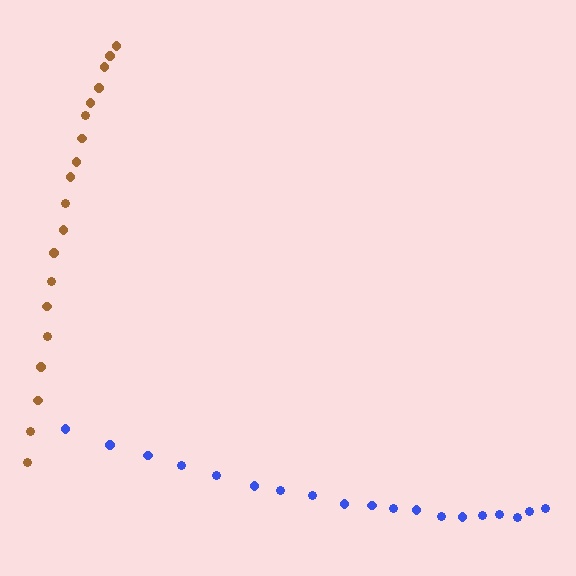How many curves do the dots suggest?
There are 2 distinct paths.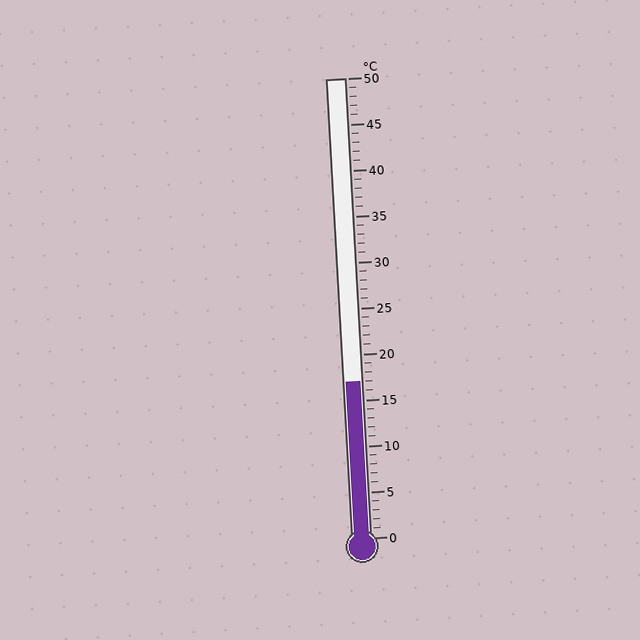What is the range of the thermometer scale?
The thermometer scale ranges from 0°C to 50°C.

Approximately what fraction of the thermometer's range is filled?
The thermometer is filled to approximately 35% of its range.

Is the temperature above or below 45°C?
The temperature is below 45°C.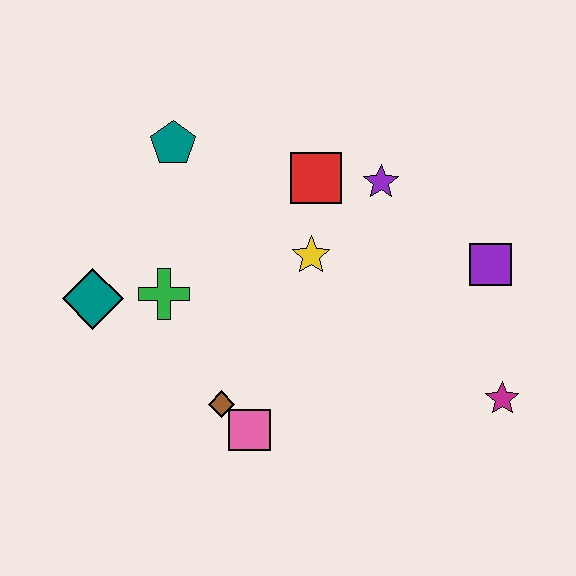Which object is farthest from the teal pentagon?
The magenta star is farthest from the teal pentagon.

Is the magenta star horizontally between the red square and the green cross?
No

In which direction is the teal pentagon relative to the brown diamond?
The teal pentagon is above the brown diamond.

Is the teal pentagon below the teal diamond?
No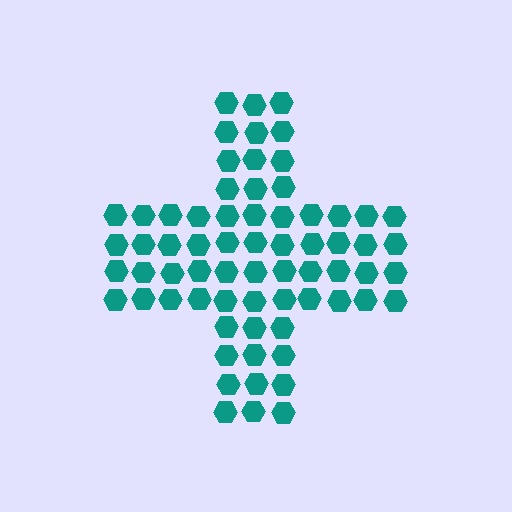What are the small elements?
The small elements are hexagons.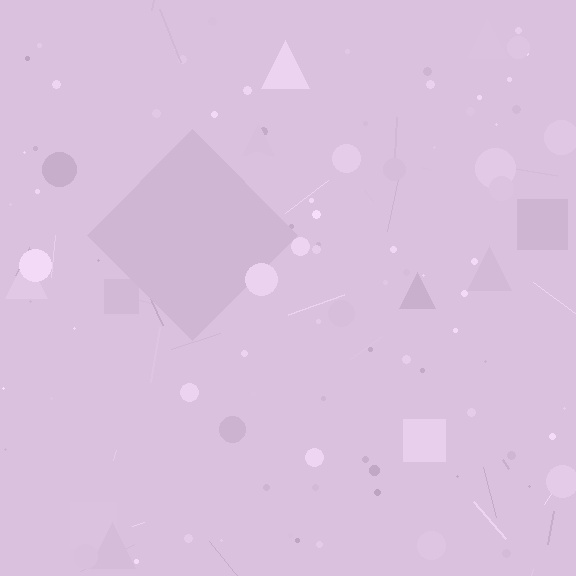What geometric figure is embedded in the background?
A diamond is embedded in the background.